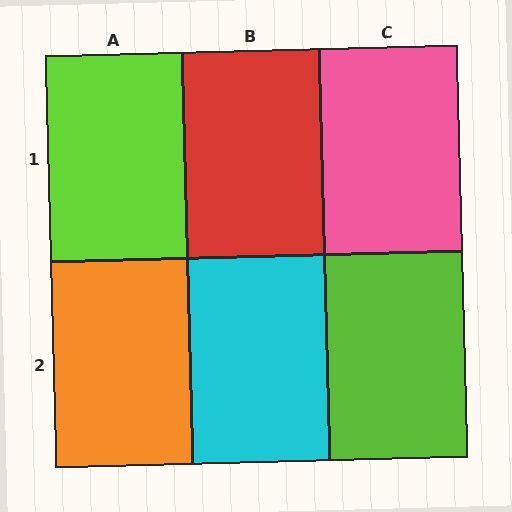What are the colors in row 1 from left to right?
Lime, red, pink.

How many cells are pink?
1 cell is pink.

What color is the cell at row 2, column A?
Orange.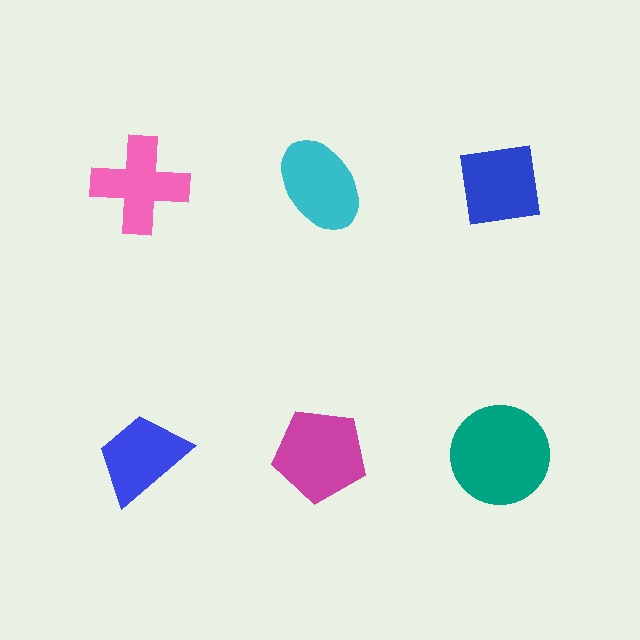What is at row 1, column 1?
A pink cross.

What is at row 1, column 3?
A blue square.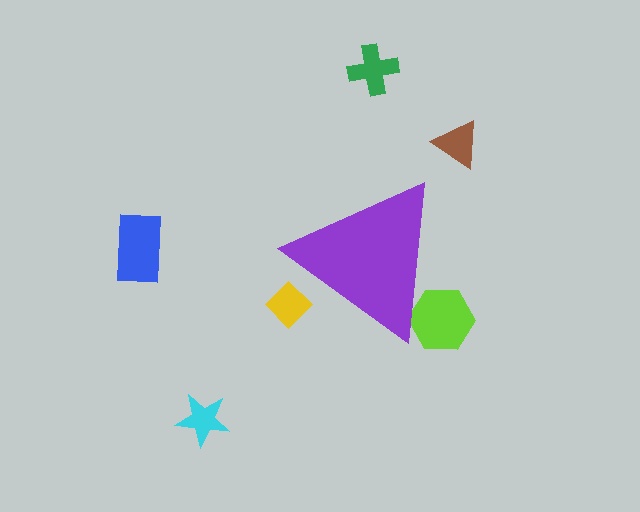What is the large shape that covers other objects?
A purple triangle.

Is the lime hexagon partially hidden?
Yes, the lime hexagon is partially hidden behind the purple triangle.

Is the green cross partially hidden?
No, the green cross is fully visible.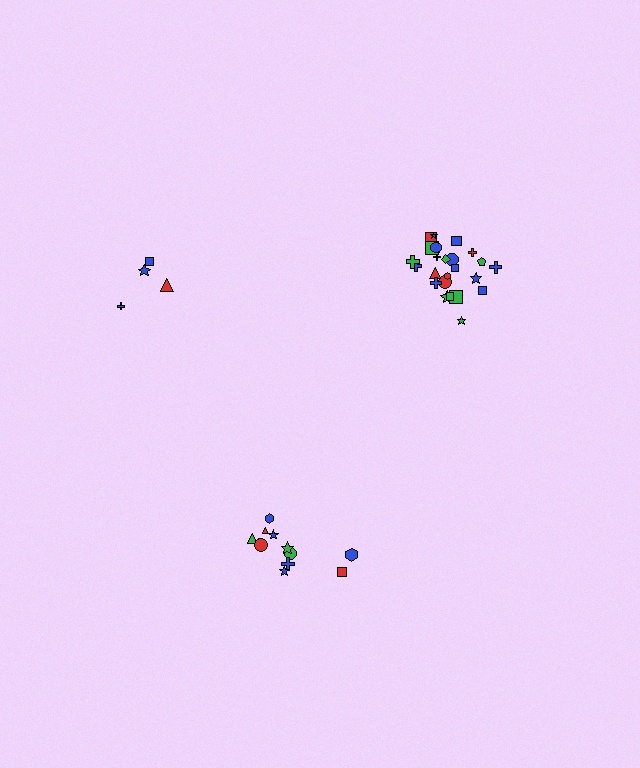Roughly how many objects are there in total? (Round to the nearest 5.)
Roughly 40 objects in total.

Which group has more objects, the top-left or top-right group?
The top-right group.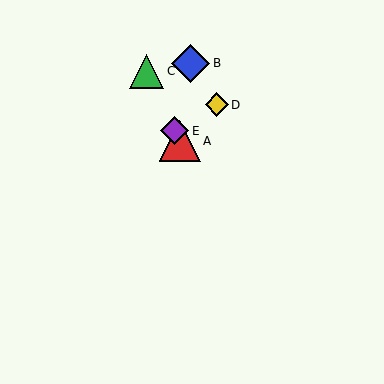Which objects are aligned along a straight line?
Objects A, C, E are aligned along a straight line.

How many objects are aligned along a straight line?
3 objects (A, C, E) are aligned along a straight line.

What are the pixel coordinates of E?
Object E is at (175, 131).